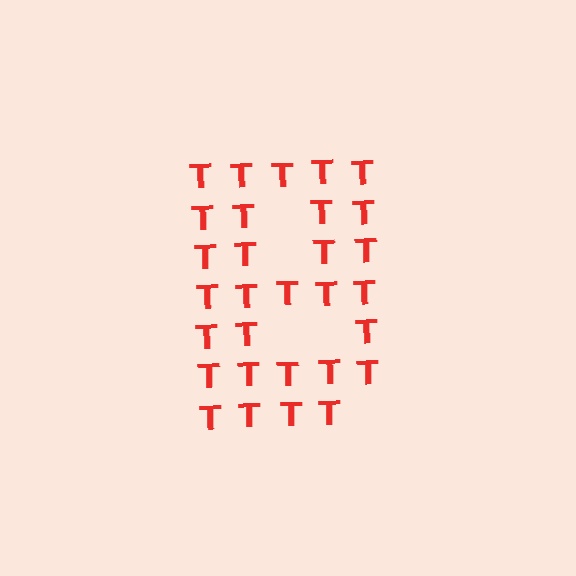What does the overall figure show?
The overall figure shows the letter B.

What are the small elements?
The small elements are letter T's.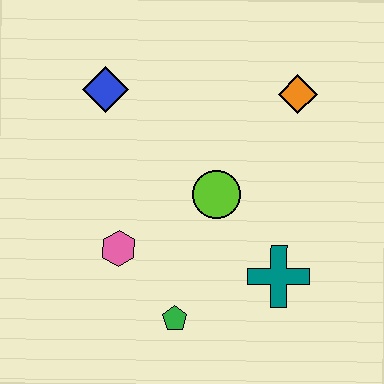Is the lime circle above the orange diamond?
No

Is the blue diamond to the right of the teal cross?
No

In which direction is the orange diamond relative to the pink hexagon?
The orange diamond is to the right of the pink hexagon.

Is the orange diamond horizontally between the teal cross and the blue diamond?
No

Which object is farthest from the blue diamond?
The teal cross is farthest from the blue diamond.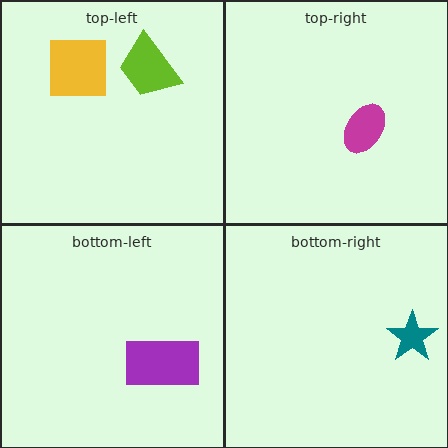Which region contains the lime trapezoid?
The top-left region.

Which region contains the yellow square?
The top-left region.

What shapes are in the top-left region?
The lime trapezoid, the yellow square.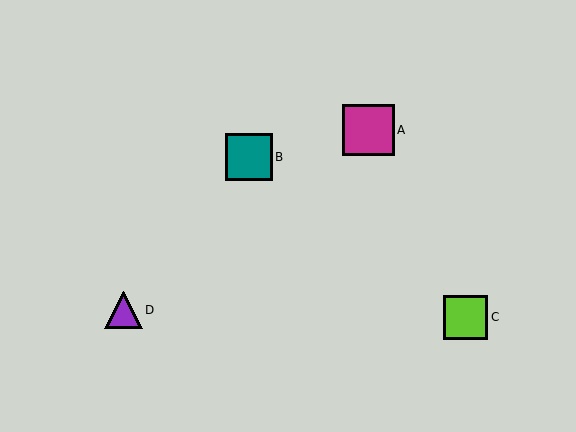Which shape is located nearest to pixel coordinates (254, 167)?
The teal square (labeled B) at (249, 157) is nearest to that location.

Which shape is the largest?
The magenta square (labeled A) is the largest.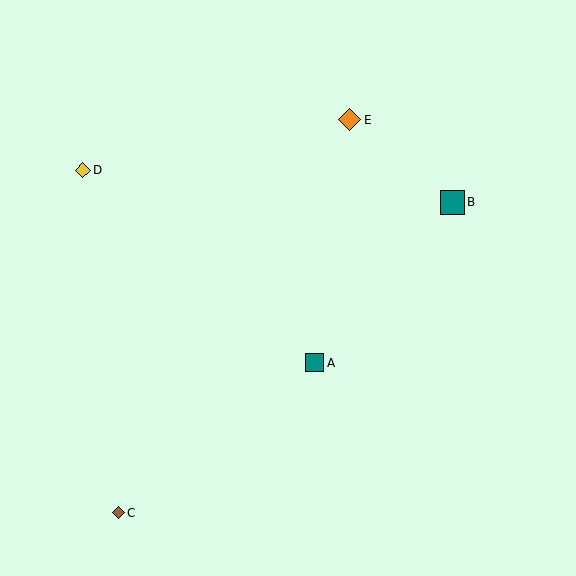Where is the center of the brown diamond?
The center of the brown diamond is at (118, 513).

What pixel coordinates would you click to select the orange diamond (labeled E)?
Click at (350, 120) to select the orange diamond E.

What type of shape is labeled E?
Shape E is an orange diamond.